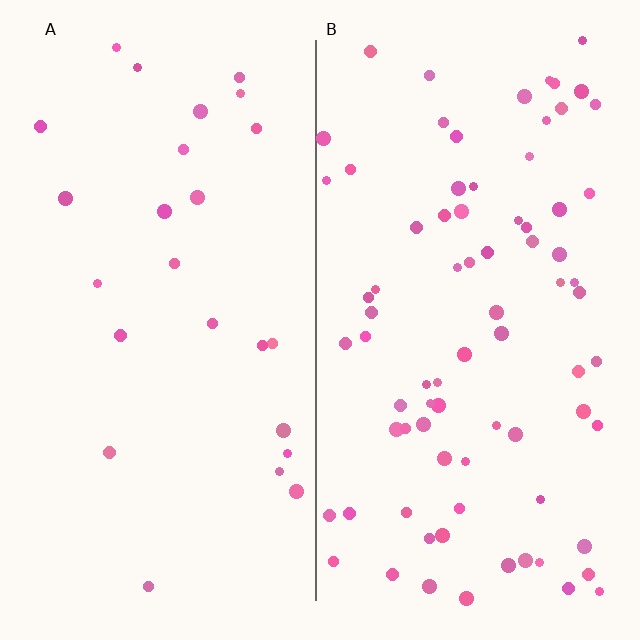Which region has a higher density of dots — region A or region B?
B (the right).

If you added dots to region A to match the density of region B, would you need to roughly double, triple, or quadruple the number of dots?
Approximately triple.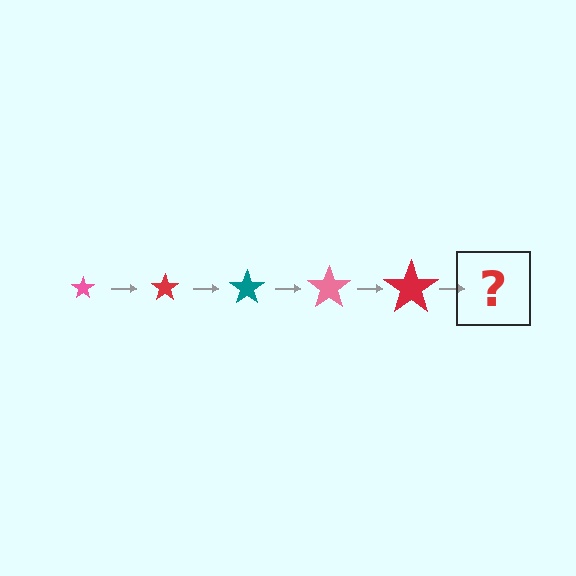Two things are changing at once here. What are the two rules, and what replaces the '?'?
The two rules are that the star grows larger each step and the color cycles through pink, red, and teal. The '?' should be a teal star, larger than the previous one.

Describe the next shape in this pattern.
It should be a teal star, larger than the previous one.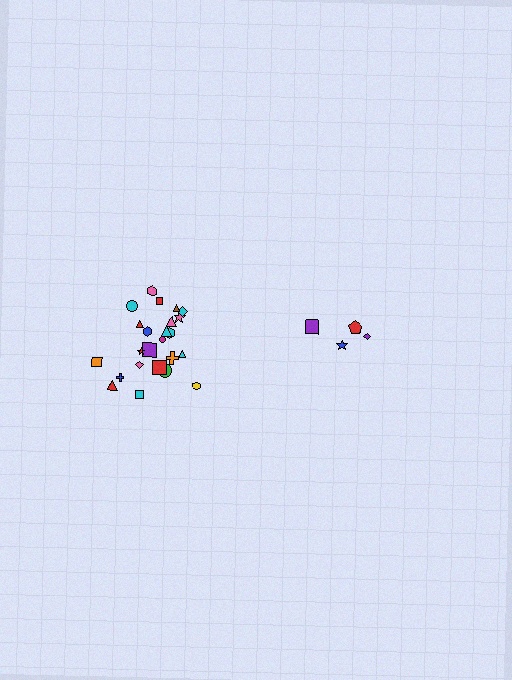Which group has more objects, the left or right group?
The left group.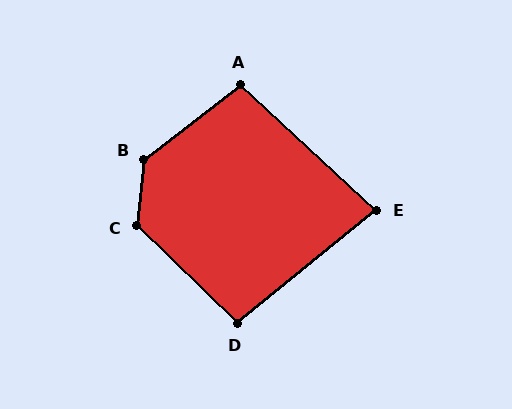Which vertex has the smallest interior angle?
E, at approximately 82 degrees.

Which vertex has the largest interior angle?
B, at approximately 134 degrees.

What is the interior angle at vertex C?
Approximately 129 degrees (obtuse).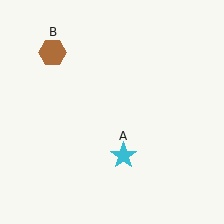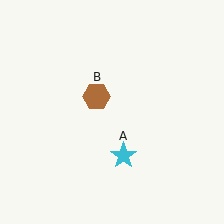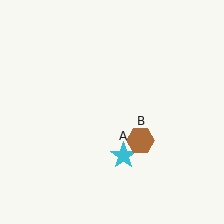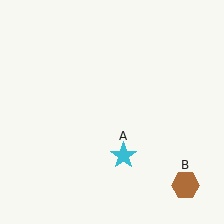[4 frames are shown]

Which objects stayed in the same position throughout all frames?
Cyan star (object A) remained stationary.